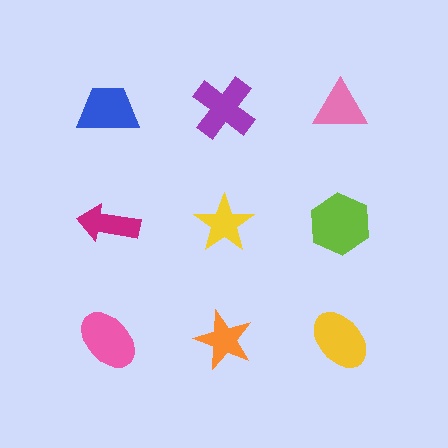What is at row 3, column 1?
A pink ellipse.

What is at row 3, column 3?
A yellow ellipse.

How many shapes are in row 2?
3 shapes.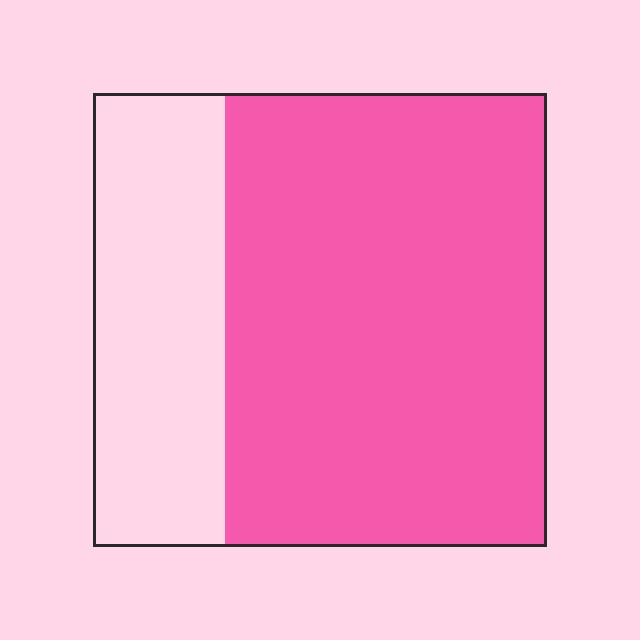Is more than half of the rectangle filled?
Yes.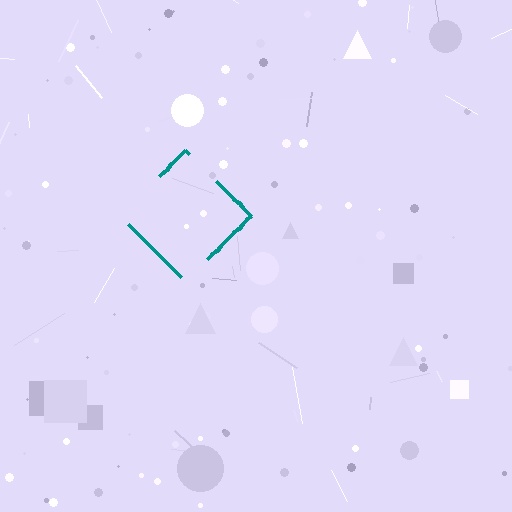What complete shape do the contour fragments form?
The contour fragments form a diamond.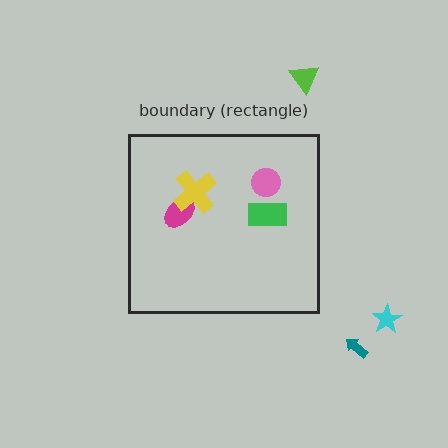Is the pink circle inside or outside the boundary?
Inside.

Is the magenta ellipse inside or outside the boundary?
Inside.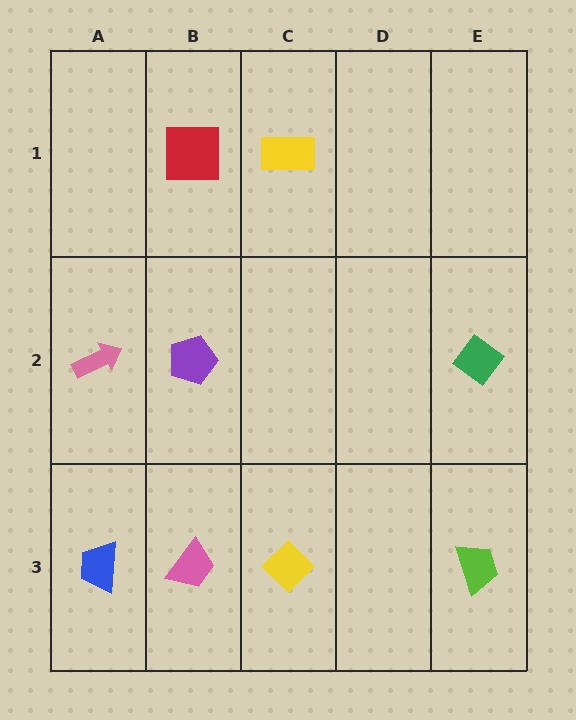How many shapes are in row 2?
3 shapes.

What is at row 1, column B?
A red square.